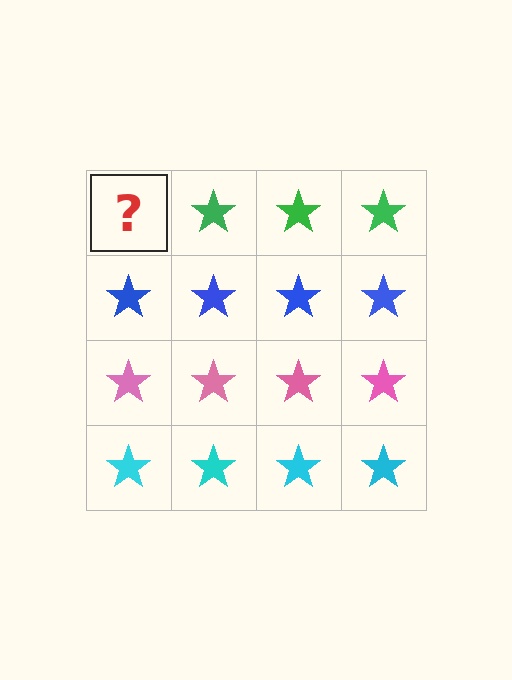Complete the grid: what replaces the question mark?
The question mark should be replaced with a green star.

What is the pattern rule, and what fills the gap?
The rule is that each row has a consistent color. The gap should be filled with a green star.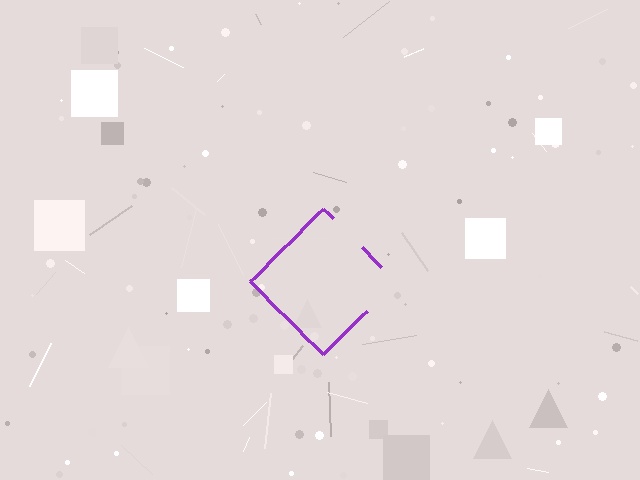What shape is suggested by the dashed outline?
The dashed outline suggests a diamond.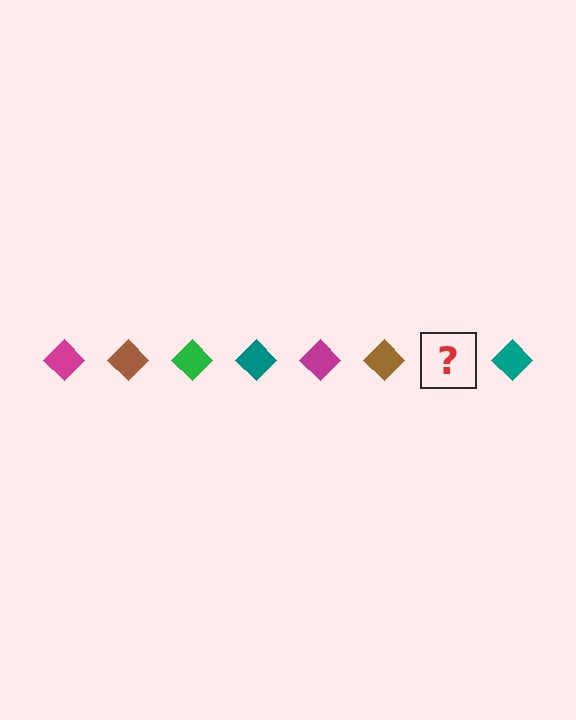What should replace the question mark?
The question mark should be replaced with a green diamond.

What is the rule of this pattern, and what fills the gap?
The rule is that the pattern cycles through magenta, brown, green, teal diamonds. The gap should be filled with a green diamond.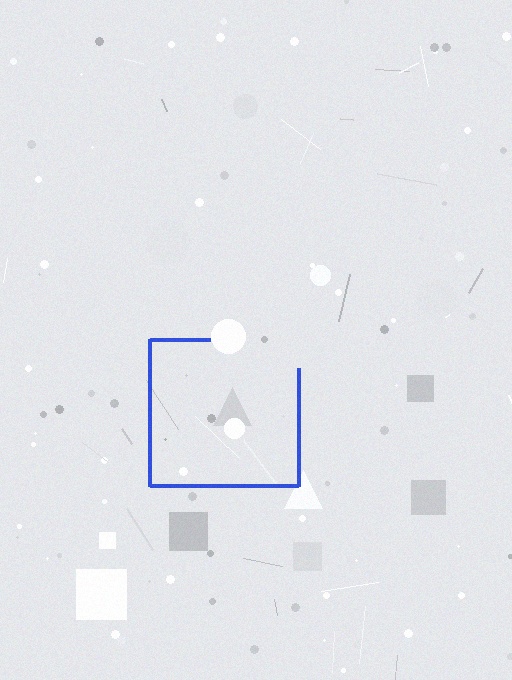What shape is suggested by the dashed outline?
The dashed outline suggests a square.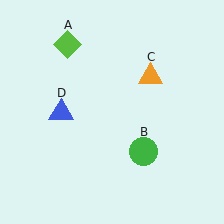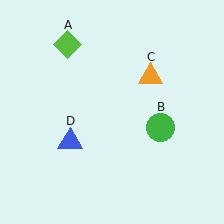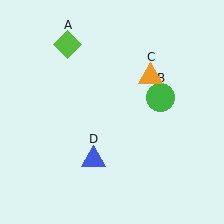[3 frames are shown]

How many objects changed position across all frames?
2 objects changed position: green circle (object B), blue triangle (object D).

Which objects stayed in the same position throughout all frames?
Lime diamond (object A) and orange triangle (object C) remained stationary.